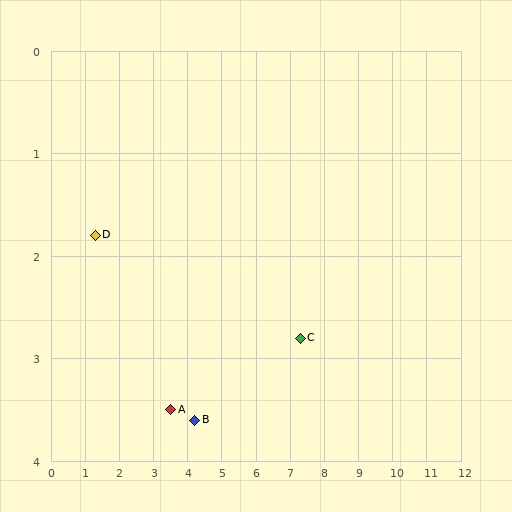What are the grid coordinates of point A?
Point A is at approximately (3.5, 3.5).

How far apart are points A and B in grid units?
Points A and B are about 0.7 grid units apart.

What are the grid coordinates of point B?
Point B is at approximately (4.2, 3.6).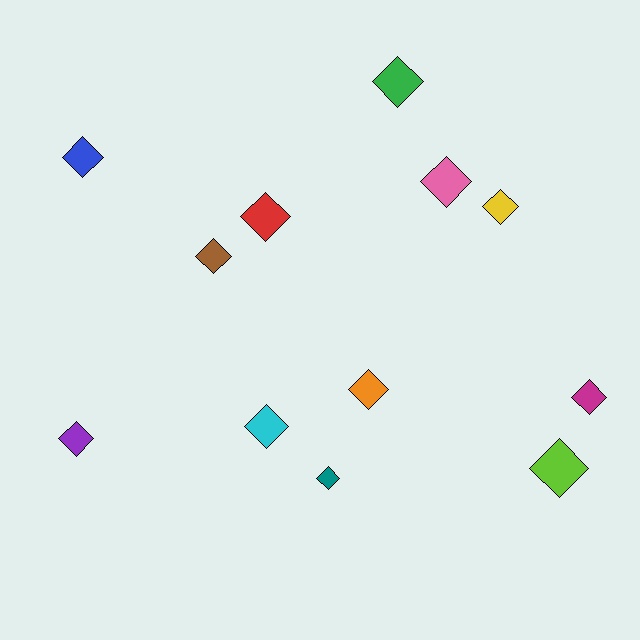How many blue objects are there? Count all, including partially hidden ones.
There is 1 blue object.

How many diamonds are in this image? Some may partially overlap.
There are 12 diamonds.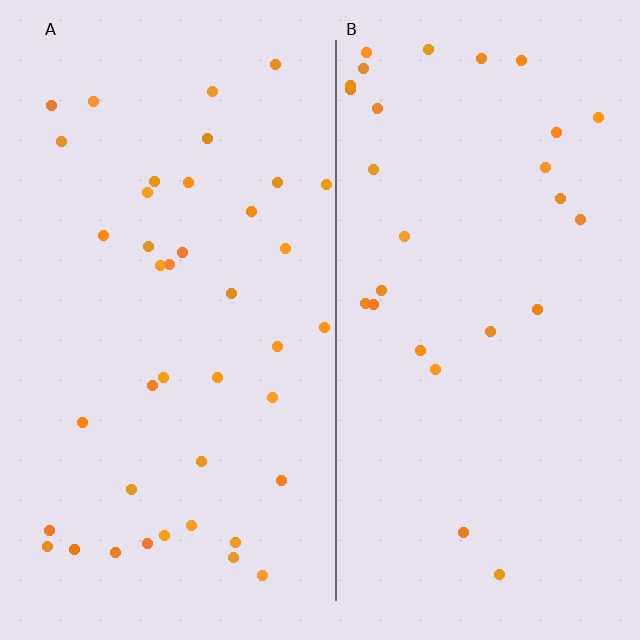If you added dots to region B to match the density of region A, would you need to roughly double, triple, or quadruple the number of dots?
Approximately double.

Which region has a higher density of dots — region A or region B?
A (the left).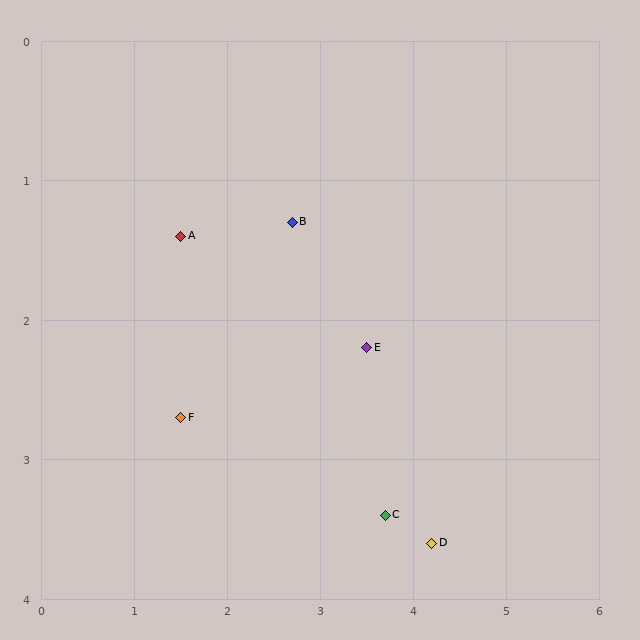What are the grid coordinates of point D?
Point D is at approximately (4.2, 3.6).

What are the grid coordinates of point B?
Point B is at approximately (2.7, 1.3).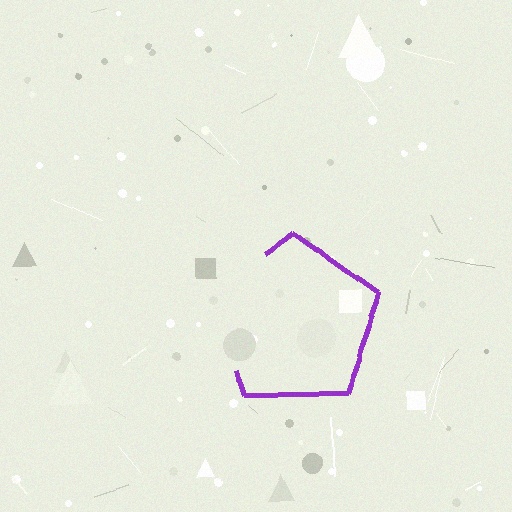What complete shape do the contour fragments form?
The contour fragments form a pentagon.